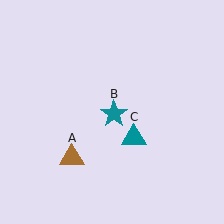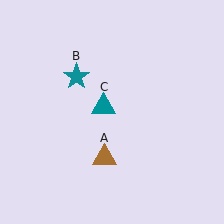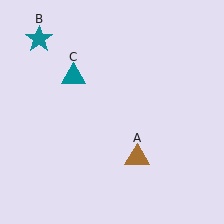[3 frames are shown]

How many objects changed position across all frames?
3 objects changed position: brown triangle (object A), teal star (object B), teal triangle (object C).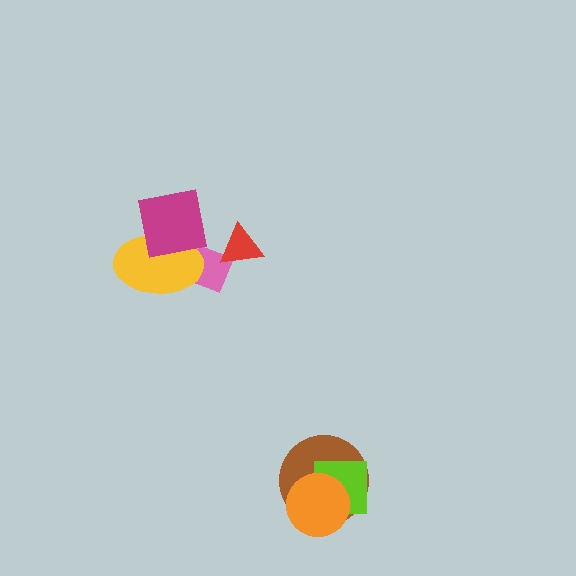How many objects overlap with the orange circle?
2 objects overlap with the orange circle.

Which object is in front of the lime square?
The orange circle is in front of the lime square.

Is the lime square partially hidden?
Yes, it is partially covered by another shape.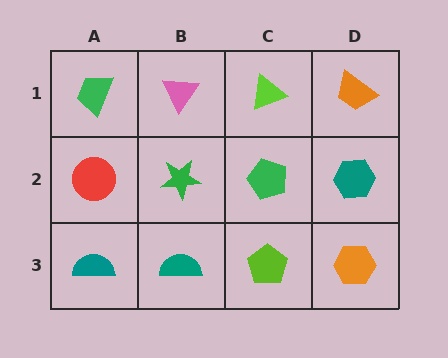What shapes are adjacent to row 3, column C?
A green pentagon (row 2, column C), a teal semicircle (row 3, column B), an orange hexagon (row 3, column D).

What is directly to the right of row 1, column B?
A lime triangle.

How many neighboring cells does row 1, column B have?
3.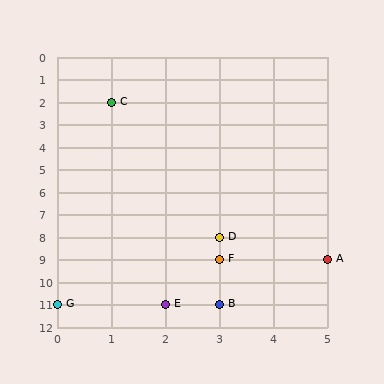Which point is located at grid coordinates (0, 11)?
Point G is at (0, 11).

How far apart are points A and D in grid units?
Points A and D are 2 columns and 1 row apart (about 2.2 grid units diagonally).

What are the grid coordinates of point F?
Point F is at grid coordinates (3, 9).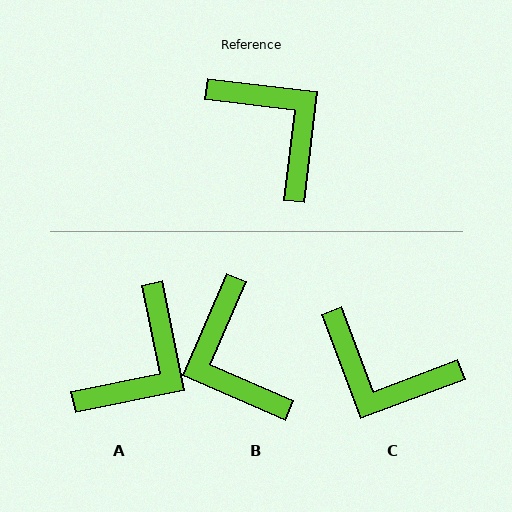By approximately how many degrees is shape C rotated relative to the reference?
Approximately 152 degrees clockwise.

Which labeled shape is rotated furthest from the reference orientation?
B, about 163 degrees away.